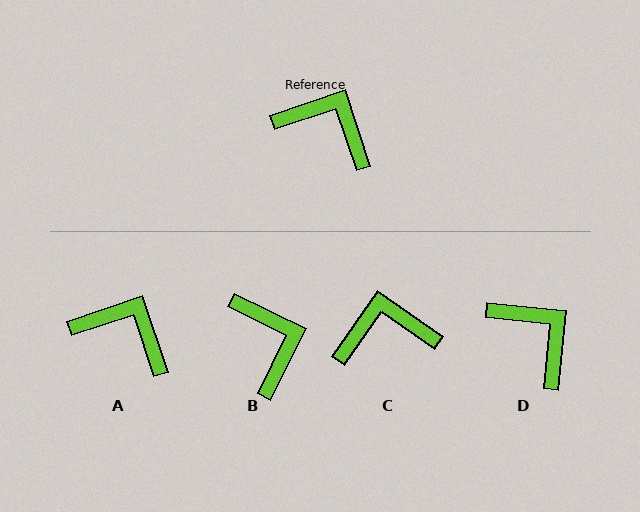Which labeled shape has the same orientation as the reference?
A.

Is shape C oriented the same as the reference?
No, it is off by about 37 degrees.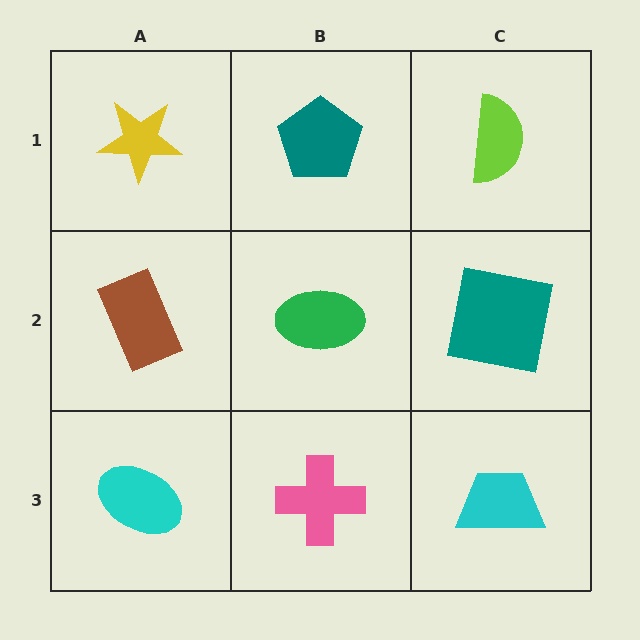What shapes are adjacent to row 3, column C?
A teal square (row 2, column C), a pink cross (row 3, column B).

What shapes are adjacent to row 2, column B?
A teal pentagon (row 1, column B), a pink cross (row 3, column B), a brown rectangle (row 2, column A), a teal square (row 2, column C).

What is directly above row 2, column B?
A teal pentagon.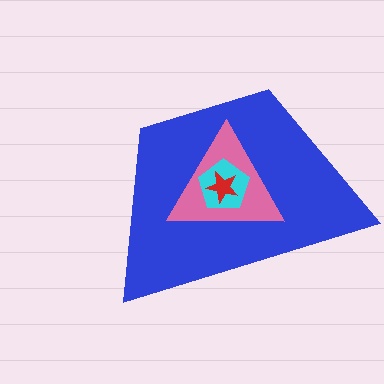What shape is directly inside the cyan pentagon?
The red star.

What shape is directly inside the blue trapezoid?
The pink triangle.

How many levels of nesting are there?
4.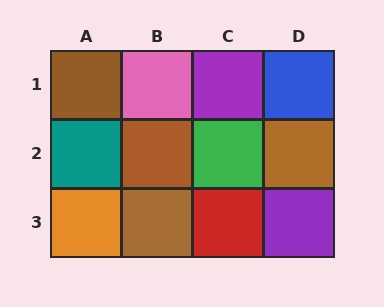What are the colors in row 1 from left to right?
Brown, pink, purple, blue.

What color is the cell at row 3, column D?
Purple.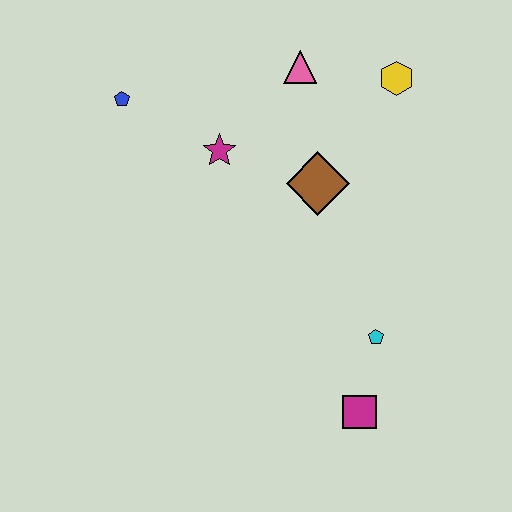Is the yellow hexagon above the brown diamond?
Yes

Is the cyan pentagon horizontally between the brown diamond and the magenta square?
No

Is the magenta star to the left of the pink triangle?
Yes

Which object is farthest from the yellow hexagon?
The magenta square is farthest from the yellow hexagon.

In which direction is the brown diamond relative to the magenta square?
The brown diamond is above the magenta square.